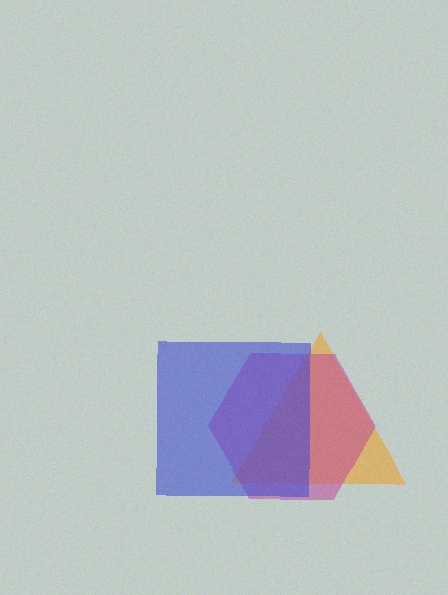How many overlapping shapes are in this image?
There are 3 overlapping shapes in the image.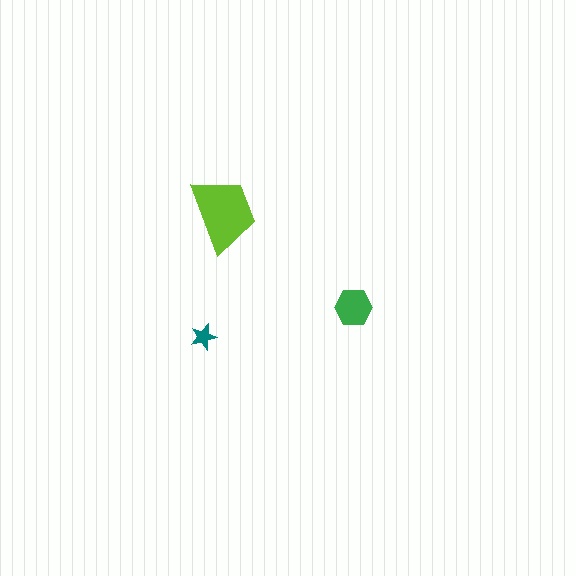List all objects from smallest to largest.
The teal star, the green hexagon, the lime trapezoid.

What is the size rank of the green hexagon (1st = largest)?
2nd.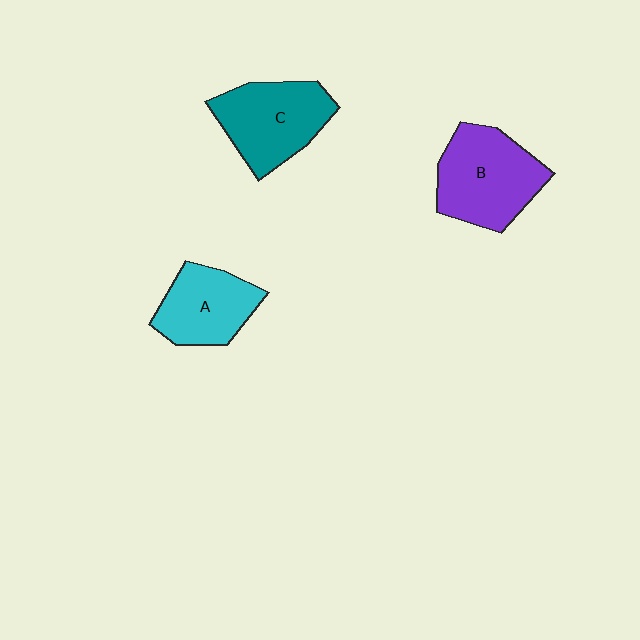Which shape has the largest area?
Shape B (purple).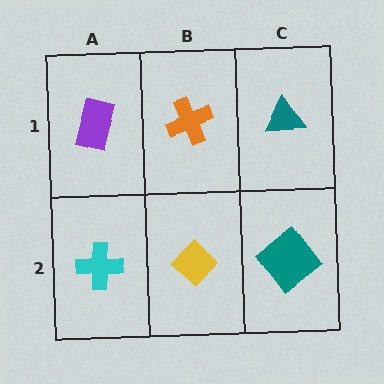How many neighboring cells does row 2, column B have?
3.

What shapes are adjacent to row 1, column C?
A teal diamond (row 2, column C), an orange cross (row 1, column B).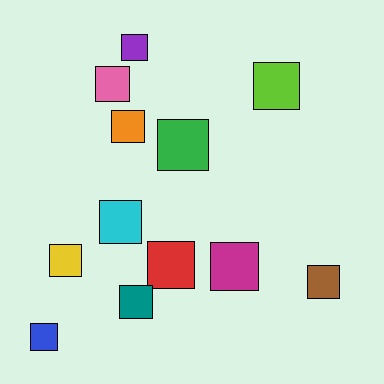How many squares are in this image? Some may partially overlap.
There are 12 squares.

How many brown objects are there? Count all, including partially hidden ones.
There is 1 brown object.